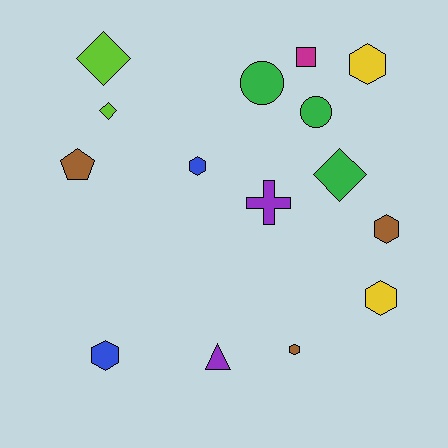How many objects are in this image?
There are 15 objects.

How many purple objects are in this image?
There are 2 purple objects.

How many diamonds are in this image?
There are 3 diamonds.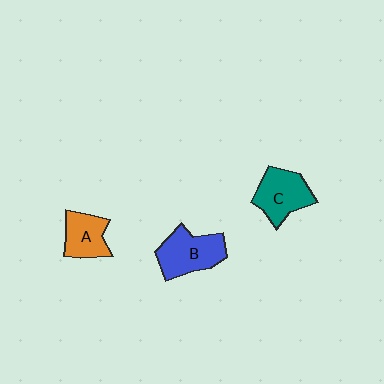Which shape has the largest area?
Shape B (blue).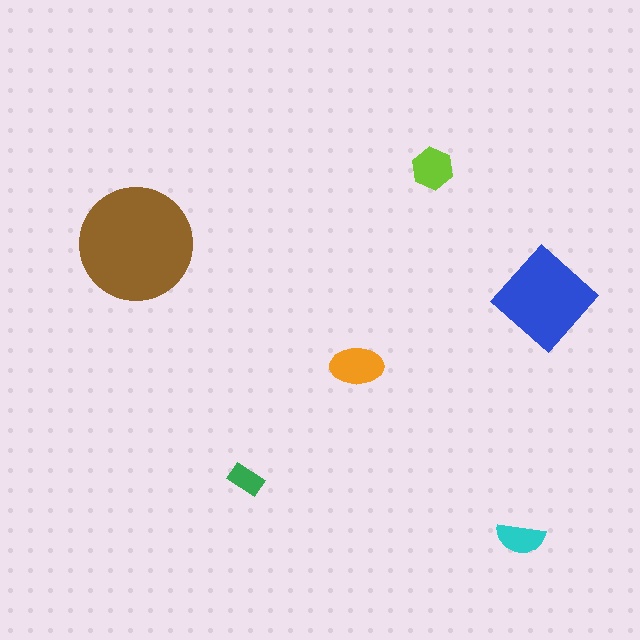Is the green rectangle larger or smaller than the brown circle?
Smaller.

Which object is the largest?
The brown circle.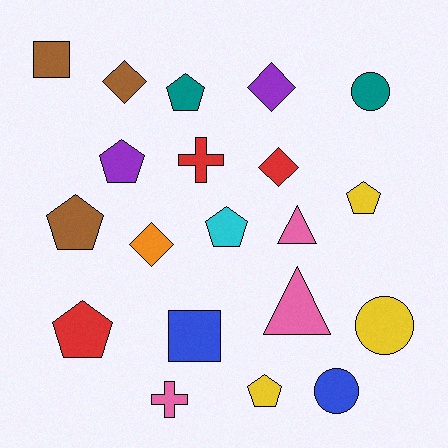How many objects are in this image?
There are 20 objects.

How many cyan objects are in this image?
There is 1 cyan object.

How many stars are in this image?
There are no stars.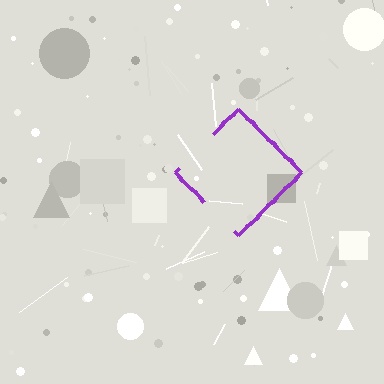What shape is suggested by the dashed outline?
The dashed outline suggests a diamond.